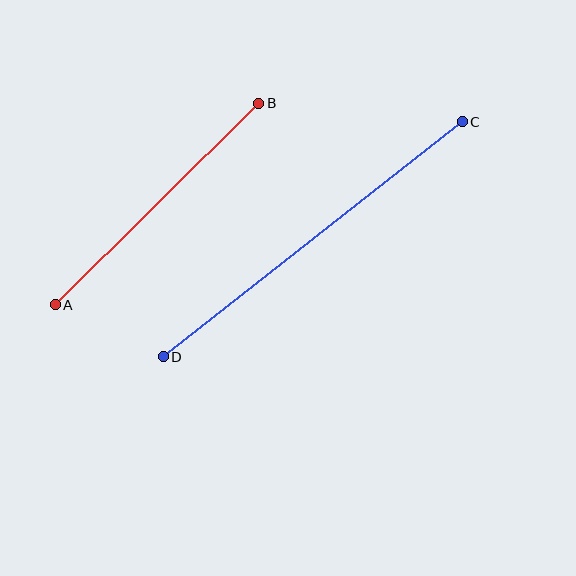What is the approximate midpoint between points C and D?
The midpoint is at approximately (313, 239) pixels.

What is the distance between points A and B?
The distance is approximately 286 pixels.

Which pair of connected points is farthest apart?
Points C and D are farthest apart.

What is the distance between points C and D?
The distance is approximately 380 pixels.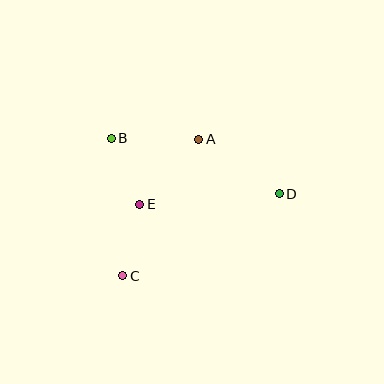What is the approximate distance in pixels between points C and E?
The distance between C and E is approximately 73 pixels.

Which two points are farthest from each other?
Points B and D are farthest from each other.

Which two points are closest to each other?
Points B and E are closest to each other.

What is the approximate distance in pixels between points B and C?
The distance between B and C is approximately 138 pixels.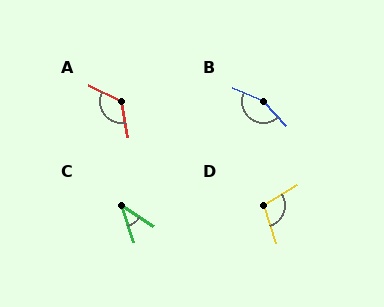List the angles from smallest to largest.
C (39°), D (103°), A (127°), B (157°).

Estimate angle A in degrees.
Approximately 127 degrees.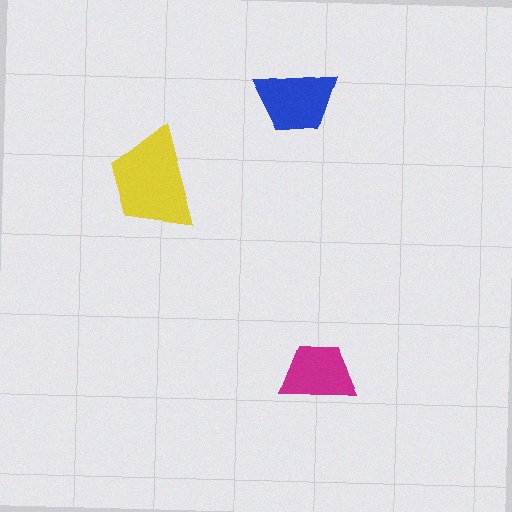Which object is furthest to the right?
The magenta trapezoid is rightmost.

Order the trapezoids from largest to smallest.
the yellow one, the blue one, the magenta one.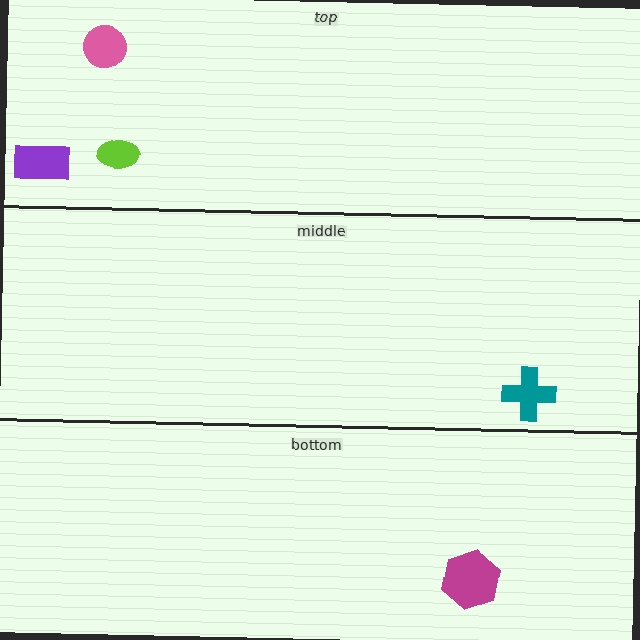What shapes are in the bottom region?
The magenta hexagon.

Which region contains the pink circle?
The top region.